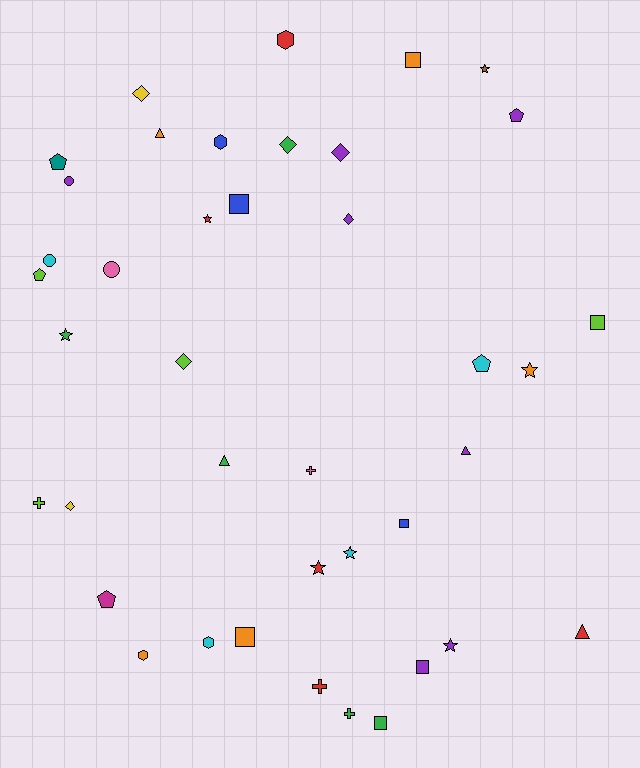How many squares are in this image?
There are 7 squares.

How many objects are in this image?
There are 40 objects.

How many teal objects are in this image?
There is 1 teal object.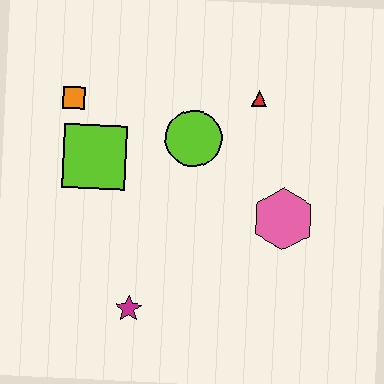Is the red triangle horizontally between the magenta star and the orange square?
No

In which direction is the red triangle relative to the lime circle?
The red triangle is to the right of the lime circle.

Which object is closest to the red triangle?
The lime circle is closest to the red triangle.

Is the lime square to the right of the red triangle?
No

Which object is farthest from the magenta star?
The red triangle is farthest from the magenta star.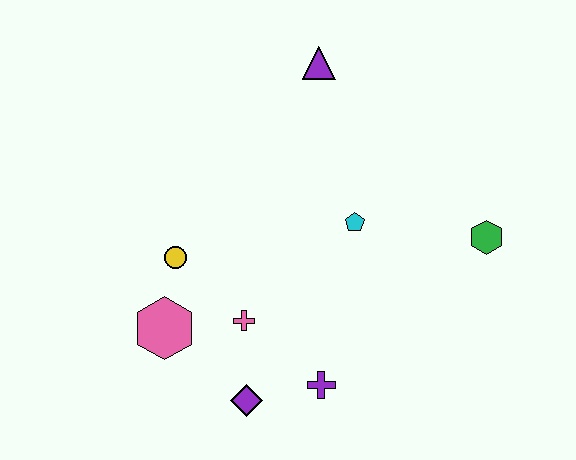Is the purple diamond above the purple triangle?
No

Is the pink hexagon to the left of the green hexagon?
Yes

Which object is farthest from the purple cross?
The purple triangle is farthest from the purple cross.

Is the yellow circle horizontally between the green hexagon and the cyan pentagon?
No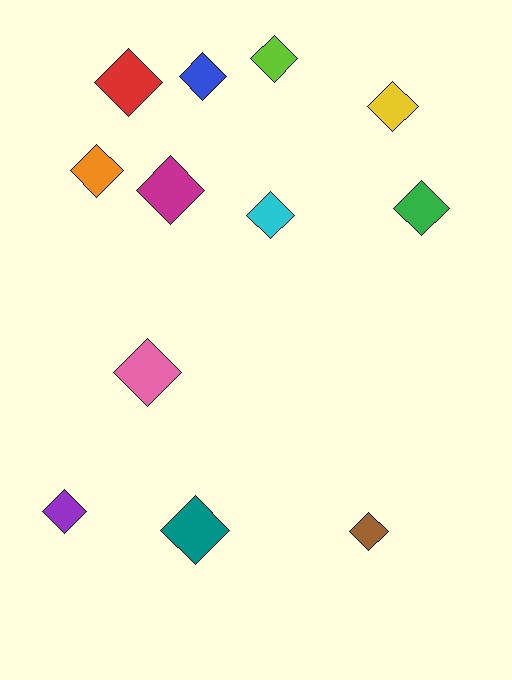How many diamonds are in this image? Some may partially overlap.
There are 12 diamonds.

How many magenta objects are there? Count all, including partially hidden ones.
There is 1 magenta object.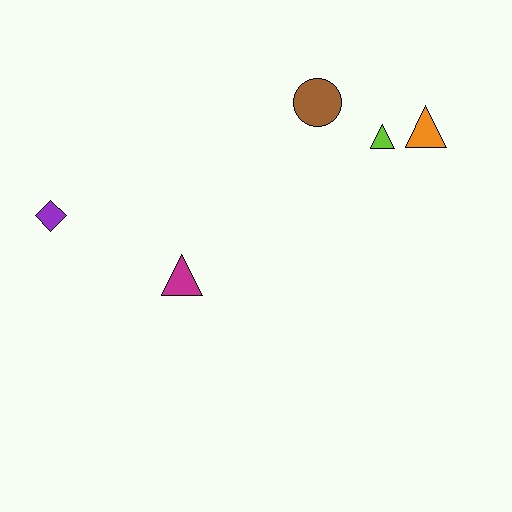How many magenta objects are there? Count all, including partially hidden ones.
There is 1 magenta object.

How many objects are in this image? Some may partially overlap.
There are 5 objects.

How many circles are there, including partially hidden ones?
There is 1 circle.